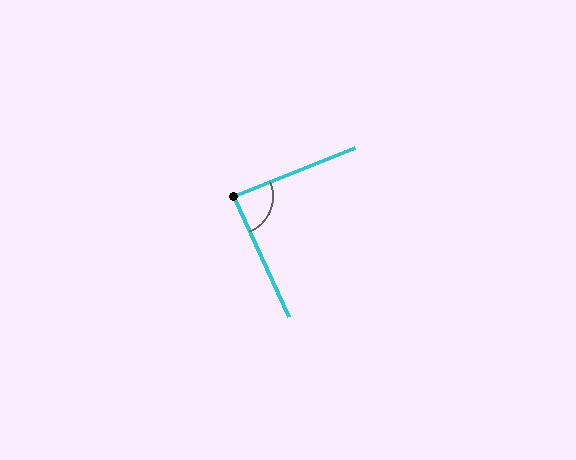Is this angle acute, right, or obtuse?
It is approximately a right angle.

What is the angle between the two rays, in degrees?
Approximately 88 degrees.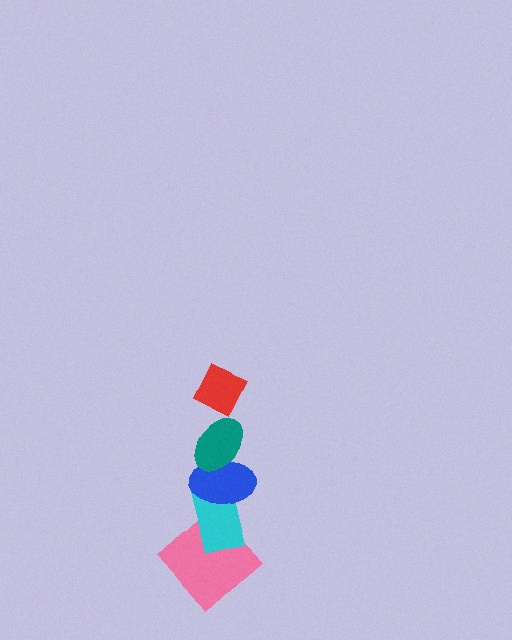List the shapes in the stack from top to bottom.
From top to bottom: the red diamond, the teal ellipse, the blue ellipse, the cyan rectangle, the pink diamond.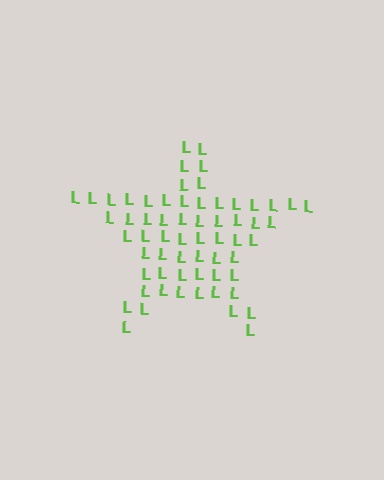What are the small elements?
The small elements are letter L's.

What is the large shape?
The large shape is a star.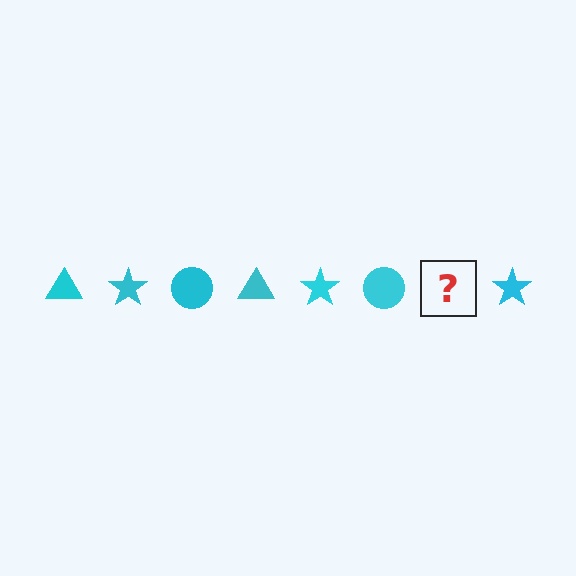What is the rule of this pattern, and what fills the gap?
The rule is that the pattern cycles through triangle, star, circle shapes in cyan. The gap should be filled with a cyan triangle.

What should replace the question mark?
The question mark should be replaced with a cyan triangle.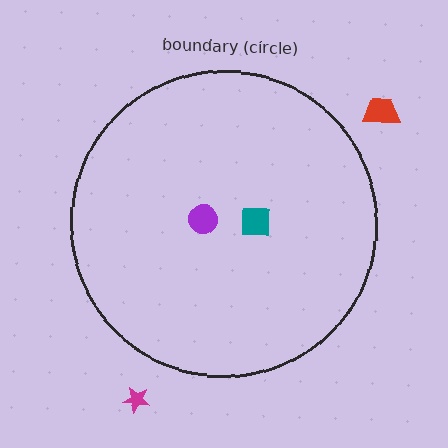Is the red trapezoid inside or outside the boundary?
Outside.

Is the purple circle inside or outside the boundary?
Inside.